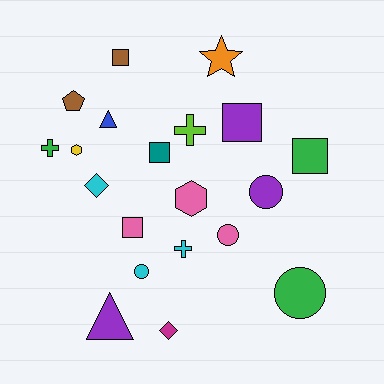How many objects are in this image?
There are 20 objects.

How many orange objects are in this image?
There is 1 orange object.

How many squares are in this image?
There are 5 squares.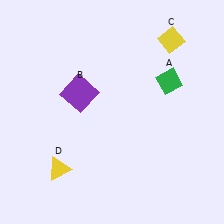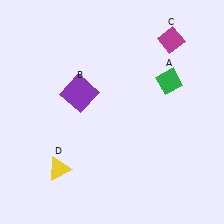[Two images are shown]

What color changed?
The diamond (C) changed from yellow in Image 1 to magenta in Image 2.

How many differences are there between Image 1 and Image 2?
There is 1 difference between the two images.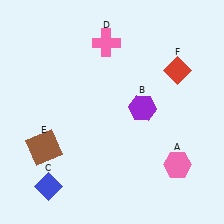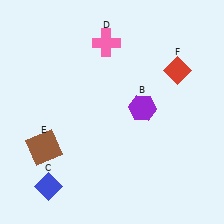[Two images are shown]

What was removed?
The pink hexagon (A) was removed in Image 2.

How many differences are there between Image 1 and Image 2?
There is 1 difference between the two images.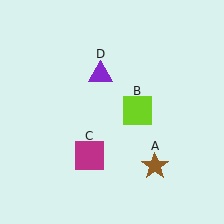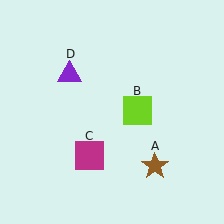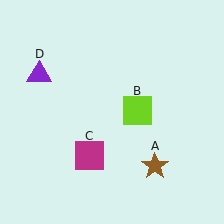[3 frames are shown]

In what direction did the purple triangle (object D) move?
The purple triangle (object D) moved left.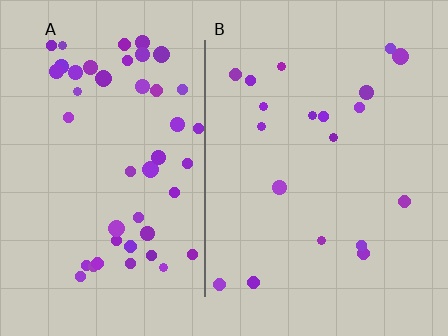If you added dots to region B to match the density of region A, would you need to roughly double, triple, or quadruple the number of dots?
Approximately double.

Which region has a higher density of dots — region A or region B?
A (the left).